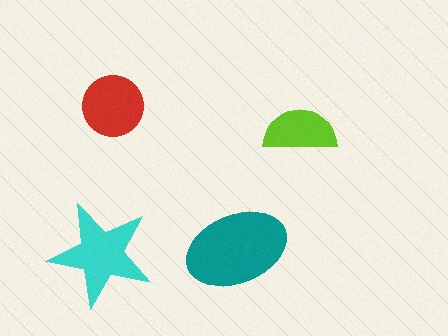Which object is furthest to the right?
The lime semicircle is rightmost.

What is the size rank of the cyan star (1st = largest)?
2nd.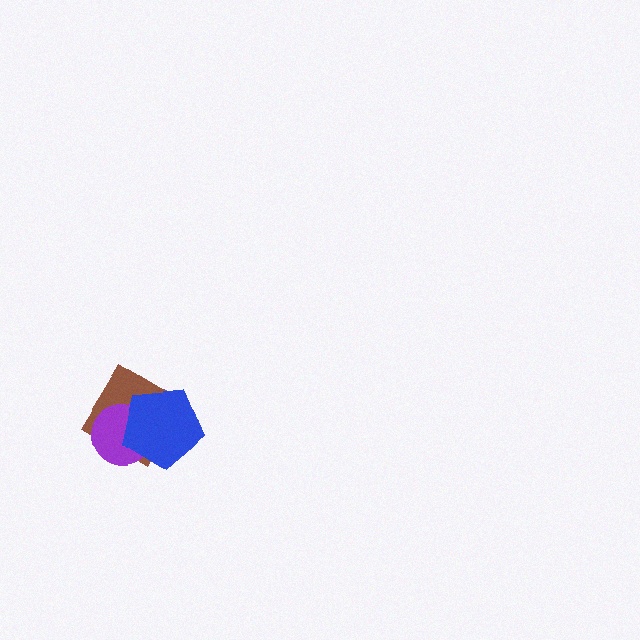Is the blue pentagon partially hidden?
No, no other shape covers it.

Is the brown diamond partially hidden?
Yes, it is partially covered by another shape.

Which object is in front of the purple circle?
The blue pentagon is in front of the purple circle.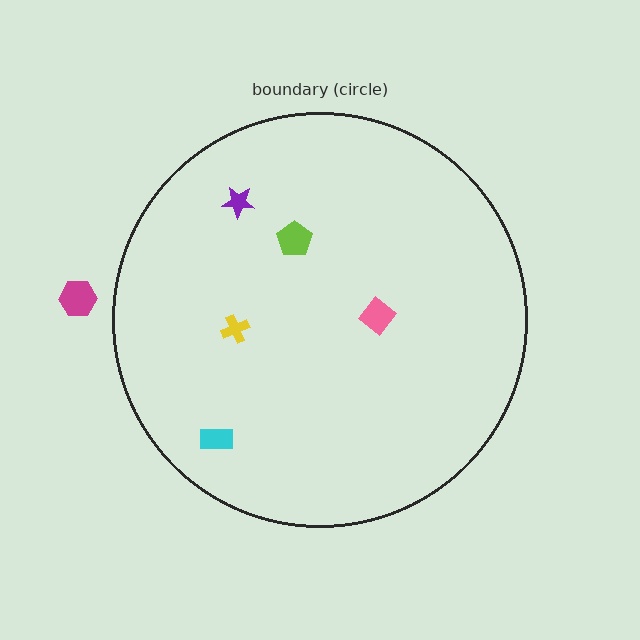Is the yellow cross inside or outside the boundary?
Inside.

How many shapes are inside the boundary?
5 inside, 1 outside.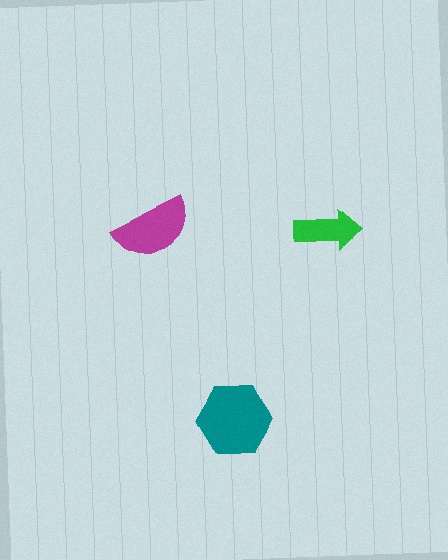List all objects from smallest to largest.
The green arrow, the magenta semicircle, the teal hexagon.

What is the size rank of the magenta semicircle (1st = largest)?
2nd.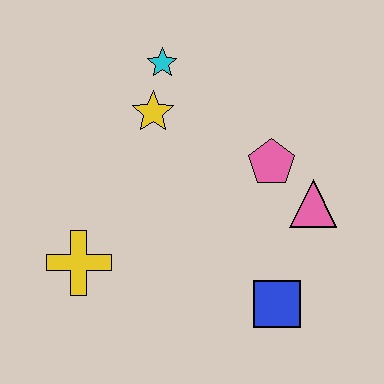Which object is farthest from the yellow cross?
The pink triangle is farthest from the yellow cross.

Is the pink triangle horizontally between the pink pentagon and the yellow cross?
No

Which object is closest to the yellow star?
The cyan star is closest to the yellow star.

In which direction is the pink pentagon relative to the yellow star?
The pink pentagon is to the right of the yellow star.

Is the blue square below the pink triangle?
Yes